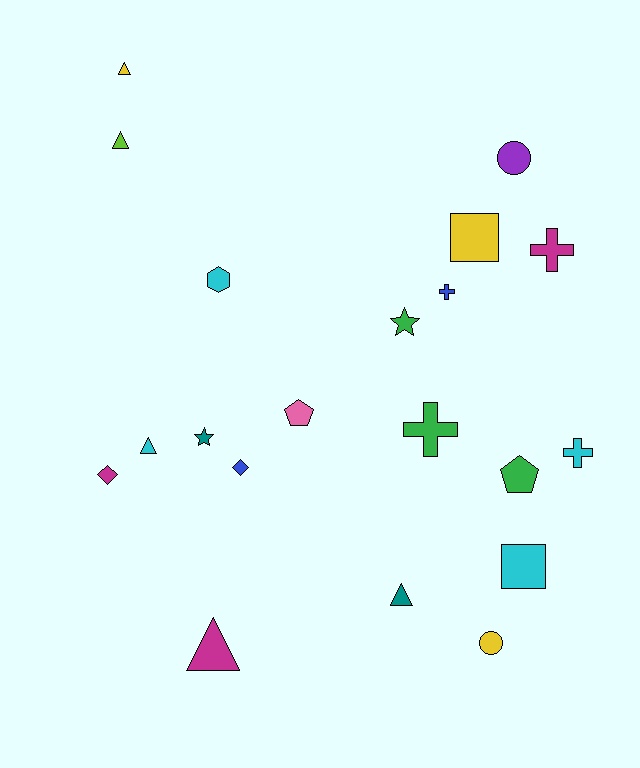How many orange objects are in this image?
There are no orange objects.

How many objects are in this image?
There are 20 objects.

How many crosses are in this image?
There are 4 crosses.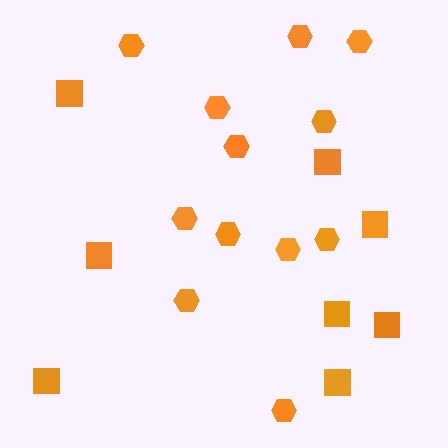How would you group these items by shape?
There are 2 groups: one group of squares (8) and one group of hexagons (12).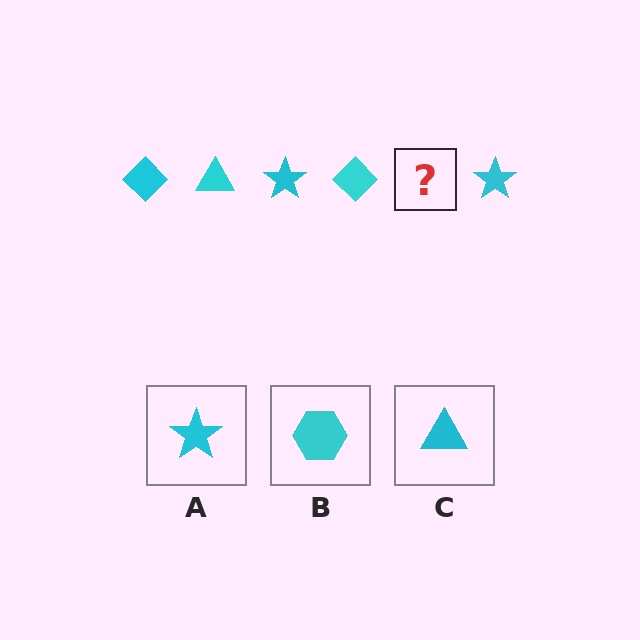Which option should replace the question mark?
Option C.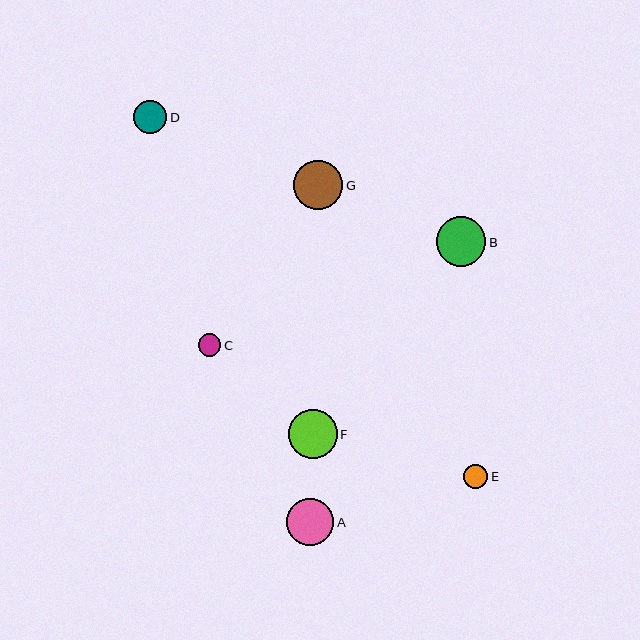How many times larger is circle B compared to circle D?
Circle B is approximately 1.5 times the size of circle D.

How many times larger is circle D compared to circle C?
Circle D is approximately 1.5 times the size of circle C.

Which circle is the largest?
Circle B is the largest with a size of approximately 49 pixels.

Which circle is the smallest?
Circle C is the smallest with a size of approximately 23 pixels.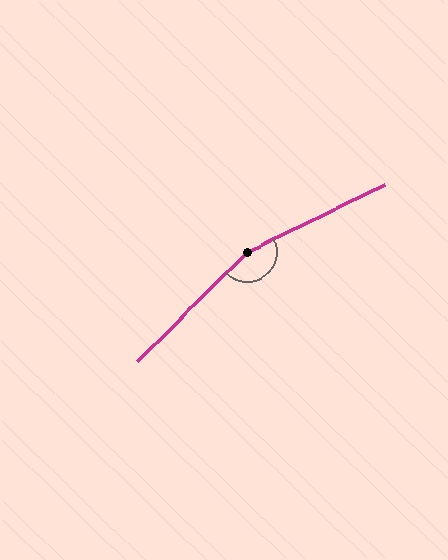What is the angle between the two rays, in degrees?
Approximately 161 degrees.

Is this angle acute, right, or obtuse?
It is obtuse.